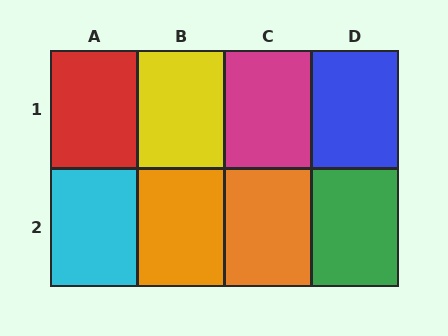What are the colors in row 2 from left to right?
Cyan, orange, orange, green.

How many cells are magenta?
1 cell is magenta.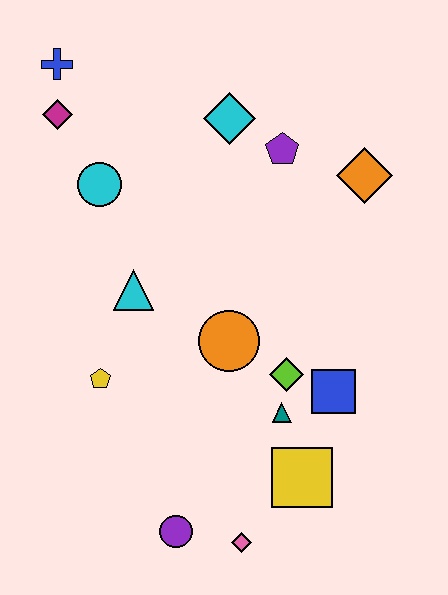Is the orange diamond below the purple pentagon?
Yes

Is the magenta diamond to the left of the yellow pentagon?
Yes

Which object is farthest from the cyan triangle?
The pink diamond is farthest from the cyan triangle.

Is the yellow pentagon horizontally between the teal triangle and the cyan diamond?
No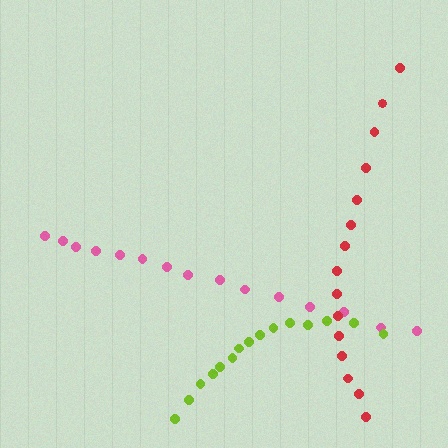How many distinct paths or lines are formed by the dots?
There are 3 distinct paths.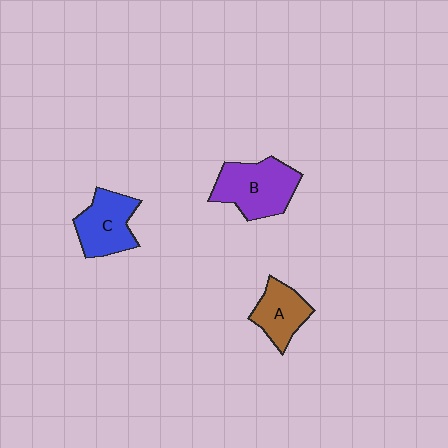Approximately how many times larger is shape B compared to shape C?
Approximately 1.2 times.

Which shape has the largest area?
Shape B (purple).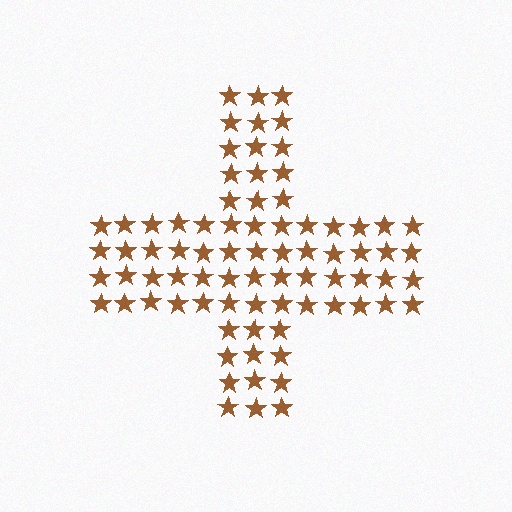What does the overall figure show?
The overall figure shows a cross.